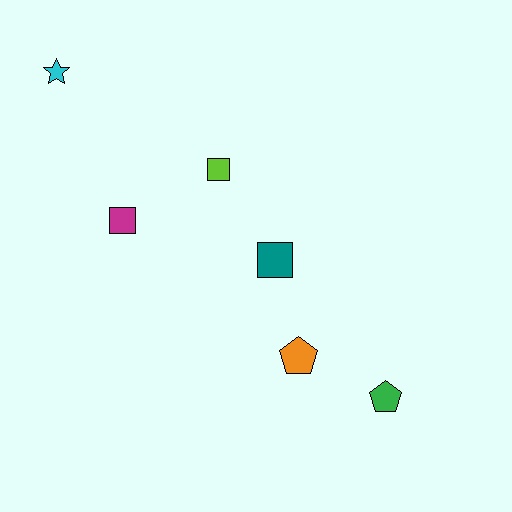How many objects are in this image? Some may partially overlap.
There are 6 objects.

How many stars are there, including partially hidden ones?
There is 1 star.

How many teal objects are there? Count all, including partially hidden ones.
There is 1 teal object.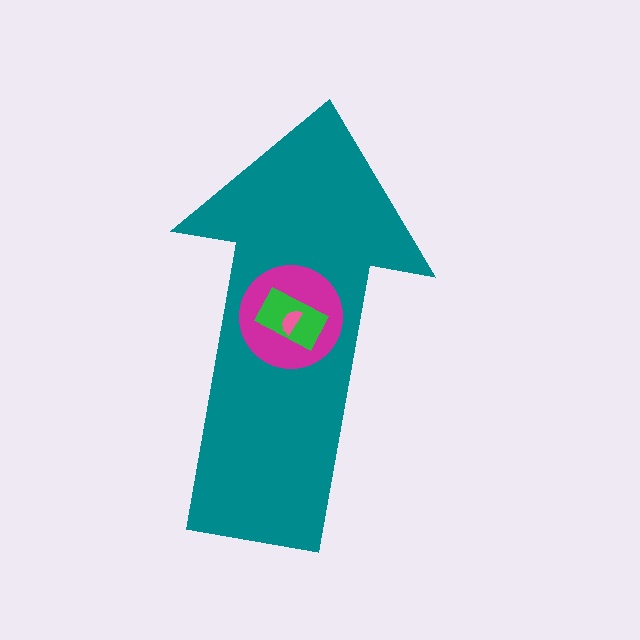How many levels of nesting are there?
4.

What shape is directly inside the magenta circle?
The green rectangle.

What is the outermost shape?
The teal arrow.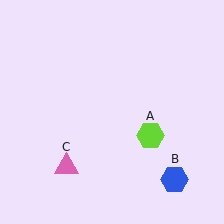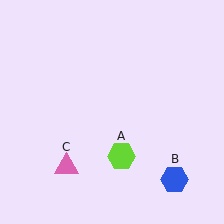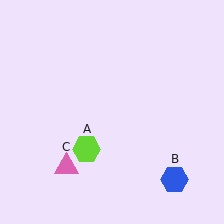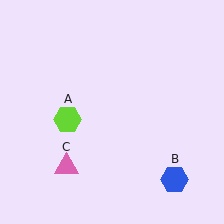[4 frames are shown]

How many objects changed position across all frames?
1 object changed position: lime hexagon (object A).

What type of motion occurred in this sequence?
The lime hexagon (object A) rotated clockwise around the center of the scene.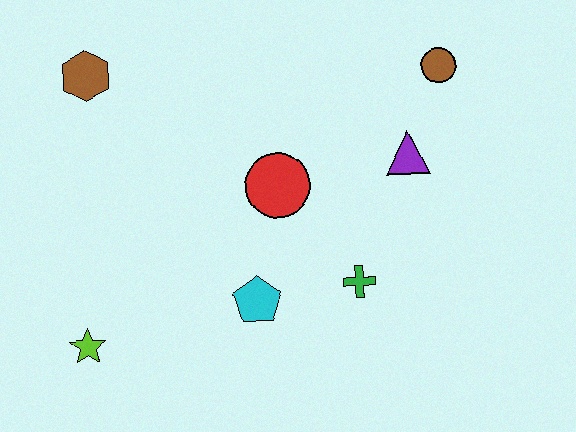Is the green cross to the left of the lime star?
No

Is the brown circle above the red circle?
Yes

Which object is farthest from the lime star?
The brown circle is farthest from the lime star.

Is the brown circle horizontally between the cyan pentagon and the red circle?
No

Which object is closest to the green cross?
The cyan pentagon is closest to the green cross.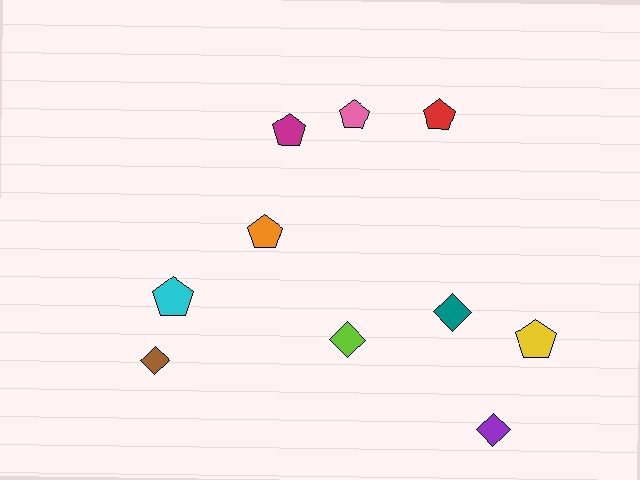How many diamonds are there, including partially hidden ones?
There are 4 diamonds.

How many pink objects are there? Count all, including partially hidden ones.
There is 1 pink object.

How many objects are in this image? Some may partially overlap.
There are 10 objects.